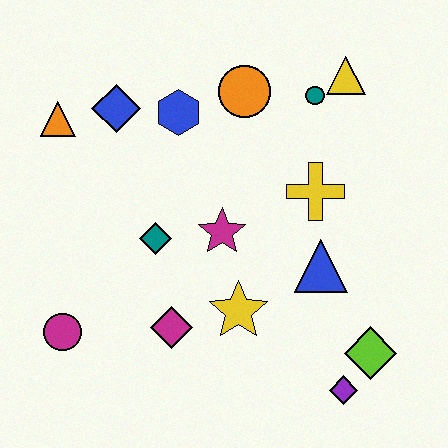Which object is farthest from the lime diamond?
The orange triangle is farthest from the lime diamond.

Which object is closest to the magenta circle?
The magenta diamond is closest to the magenta circle.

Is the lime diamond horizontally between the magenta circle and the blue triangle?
No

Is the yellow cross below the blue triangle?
No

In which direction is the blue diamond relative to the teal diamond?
The blue diamond is above the teal diamond.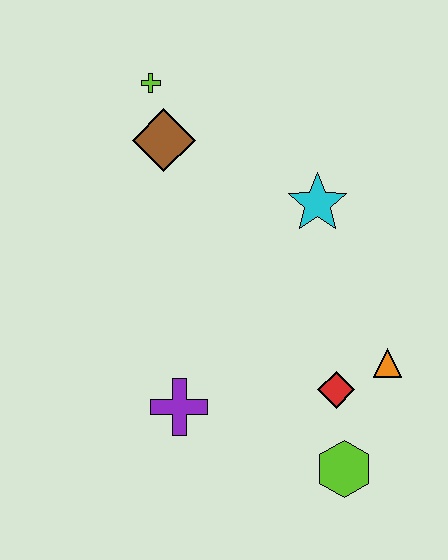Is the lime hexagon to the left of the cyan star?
No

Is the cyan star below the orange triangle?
No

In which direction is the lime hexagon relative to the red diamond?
The lime hexagon is below the red diamond.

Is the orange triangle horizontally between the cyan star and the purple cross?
No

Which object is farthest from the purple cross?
The lime cross is farthest from the purple cross.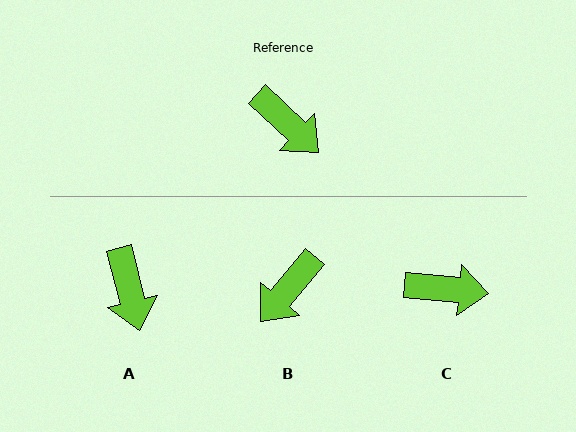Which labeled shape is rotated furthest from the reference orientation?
B, about 86 degrees away.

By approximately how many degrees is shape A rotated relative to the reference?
Approximately 32 degrees clockwise.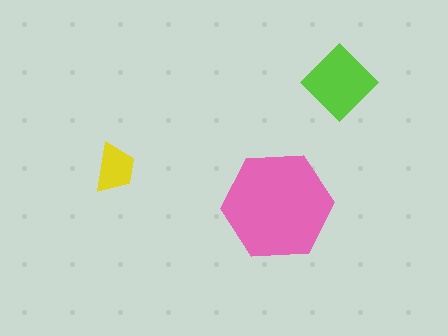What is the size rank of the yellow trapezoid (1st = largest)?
3rd.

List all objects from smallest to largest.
The yellow trapezoid, the lime diamond, the pink hexagon.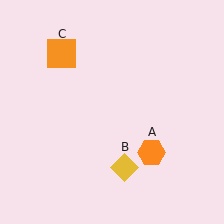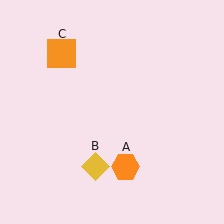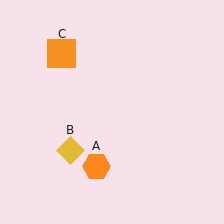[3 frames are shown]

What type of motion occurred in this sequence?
The orange hexagon (object A), yellow diamond (object B) rotated clockwise around the center of the scene.